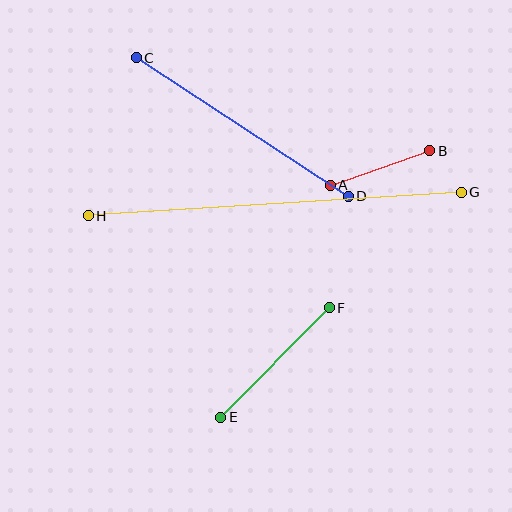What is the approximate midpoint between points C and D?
The midpoint is at approximately (242, 127) pixels.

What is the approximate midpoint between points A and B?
The midpoint is at approximately (380, 168) pixels.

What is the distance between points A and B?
The distance is approximately 105 pixels.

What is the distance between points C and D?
The distance is approximately 253 pixels.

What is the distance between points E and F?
The distance is approximately 154 pixels.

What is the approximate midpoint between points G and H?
The midpoint is at approximately (275, 204) pixels.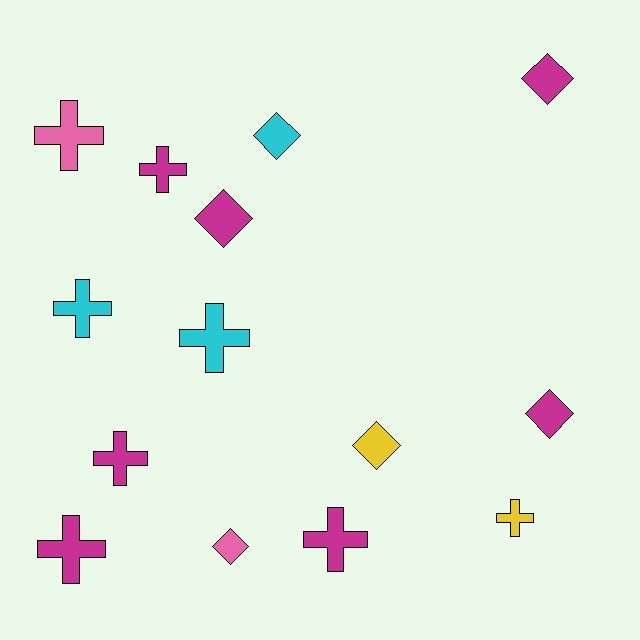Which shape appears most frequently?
Cross, with 8 objects.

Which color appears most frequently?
Magenta, with 7 objects.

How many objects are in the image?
There are 14 objects.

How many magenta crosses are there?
There are 4 magenta crosses.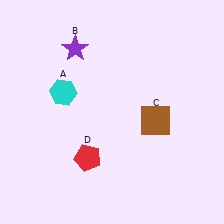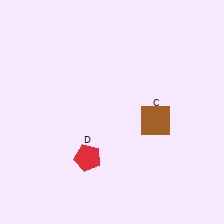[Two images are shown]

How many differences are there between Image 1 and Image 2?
There are 2 differences between the two images.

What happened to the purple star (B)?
The purple star (B) was removed in Image 2. It was in the top-left area of Image 1.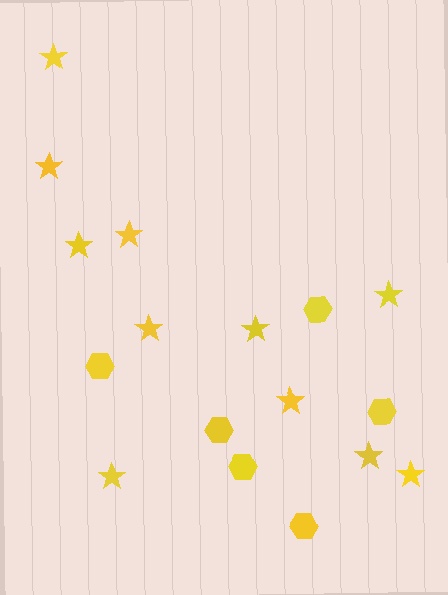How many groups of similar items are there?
There are 2 groups: one group of hexagons (6) and one group of stars (11).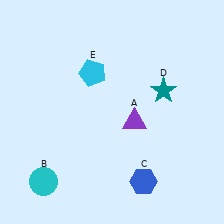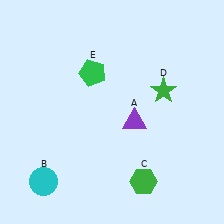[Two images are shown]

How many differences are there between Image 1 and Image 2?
There are 3 differences between the two images.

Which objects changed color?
C changed from blue to green. D changed from teal to green. E changed from cyan to green.